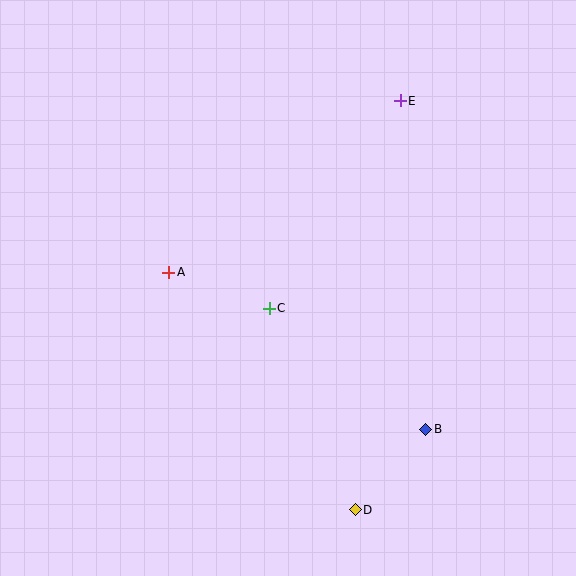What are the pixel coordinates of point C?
Point C is at (269, 308).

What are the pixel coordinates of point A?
Point A is at (169, 272).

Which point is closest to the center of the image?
Point C at (269, 308) is closest to the center.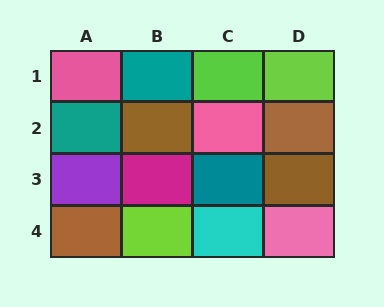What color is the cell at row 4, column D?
Pink.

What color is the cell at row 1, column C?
Lime.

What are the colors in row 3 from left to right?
Purple, magenta, teal, brown.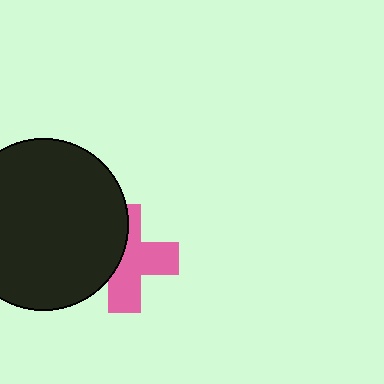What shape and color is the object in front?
The object in front is a black circle.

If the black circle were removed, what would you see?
You would see the complete pink cross.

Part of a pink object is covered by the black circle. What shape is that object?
It is a cross.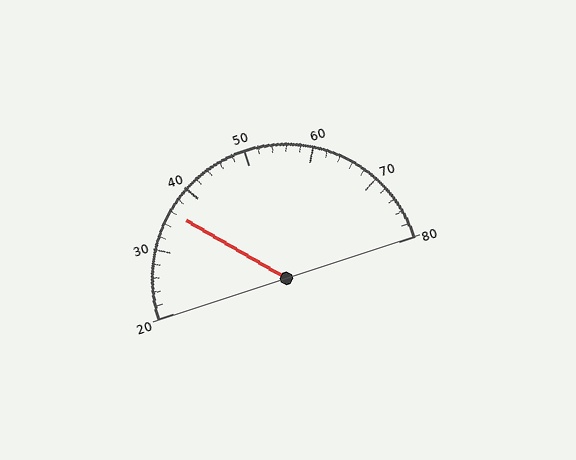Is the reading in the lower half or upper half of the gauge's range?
The reading is in the lower half of the range (20 to 80).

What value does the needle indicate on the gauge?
The needle indicates approximately 36.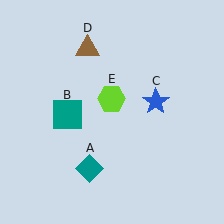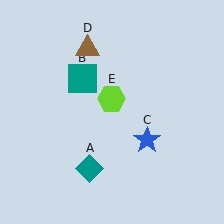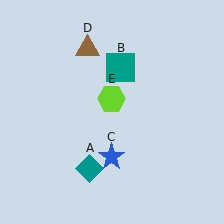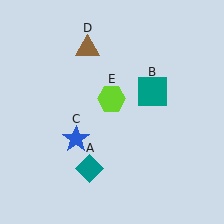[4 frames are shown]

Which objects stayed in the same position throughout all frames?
Teal diamond (object A) and brown triangle (object D) and lime hexagon (object E) remained stationary.